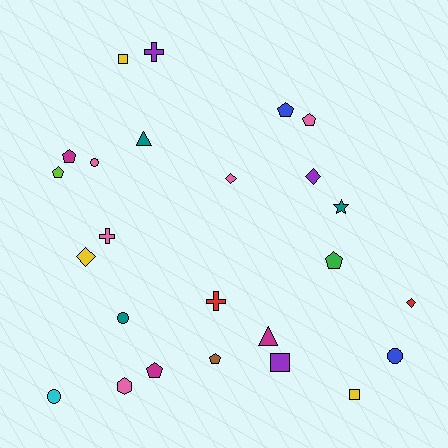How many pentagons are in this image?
There are 7 pentagons.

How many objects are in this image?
There are 25 objects.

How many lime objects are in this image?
There is 1 lime object.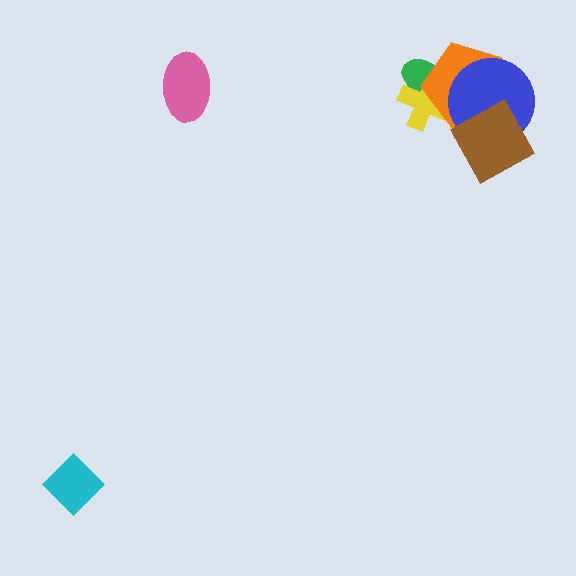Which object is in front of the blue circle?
The brown diamond is in front of the blue circle.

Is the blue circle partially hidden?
Yes, it is partially covered by another shape.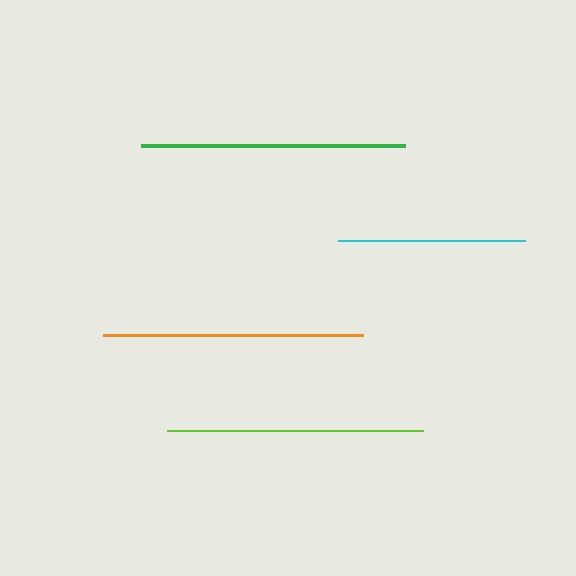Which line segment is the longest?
The green line is the longest at approximately 264 pixels.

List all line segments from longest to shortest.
From longest to shortest: green, orange, lime, cyan.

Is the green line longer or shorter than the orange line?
The green line is longer than the orange line.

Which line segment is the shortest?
The cyan line is the shortest at approximately 186 pixels.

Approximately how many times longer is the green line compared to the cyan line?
The green line is approximately 1.4 times the length of the cyan line.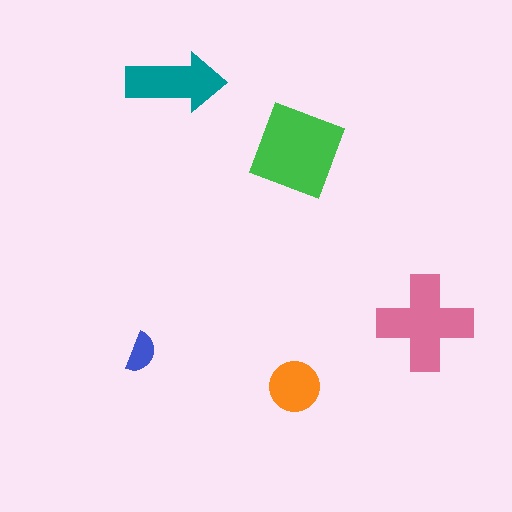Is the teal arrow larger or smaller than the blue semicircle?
Larger.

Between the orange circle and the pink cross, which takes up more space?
The pink cross.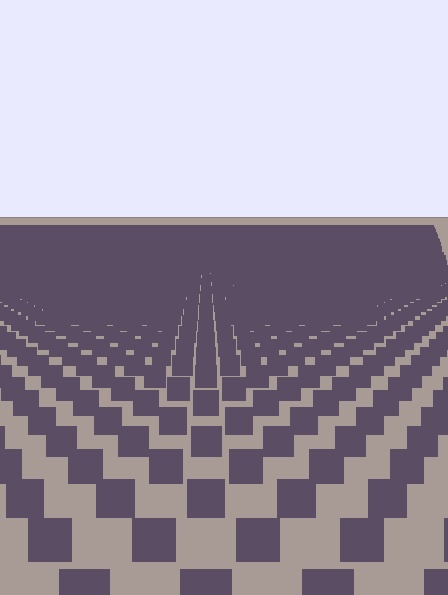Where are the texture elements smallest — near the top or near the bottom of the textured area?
Near the top.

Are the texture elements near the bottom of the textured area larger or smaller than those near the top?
Larger. Near the bottom, elements are closer to the viewer and appear at a bigger on-screen size.